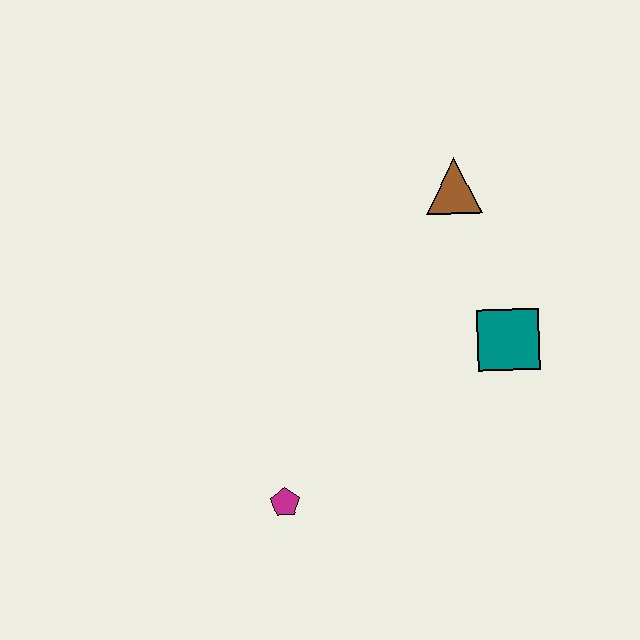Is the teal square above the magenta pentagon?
Yes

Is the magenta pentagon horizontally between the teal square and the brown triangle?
No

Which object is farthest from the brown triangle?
The magenta pentagon is farthest from the brown triangle.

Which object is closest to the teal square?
The brown triangle is closest to the teal square.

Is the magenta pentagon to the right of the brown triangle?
No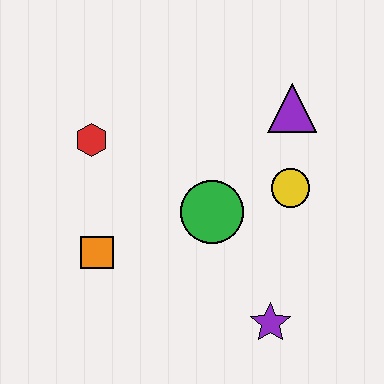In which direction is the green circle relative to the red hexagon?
The green circle is to the right of the red hexagon.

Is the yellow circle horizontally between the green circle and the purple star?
No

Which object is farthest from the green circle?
The red hexagon is farthest from the green circle.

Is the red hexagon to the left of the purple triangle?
Yes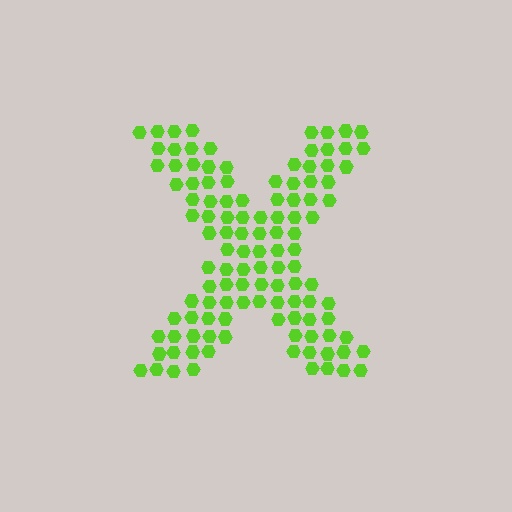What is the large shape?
The large shape is the letter X.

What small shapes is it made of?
It is made of small hexagons.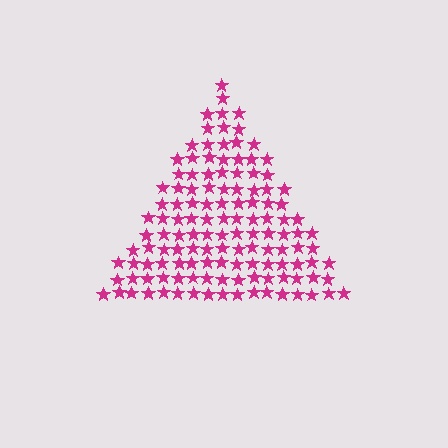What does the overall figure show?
The overall figure shows a triangle.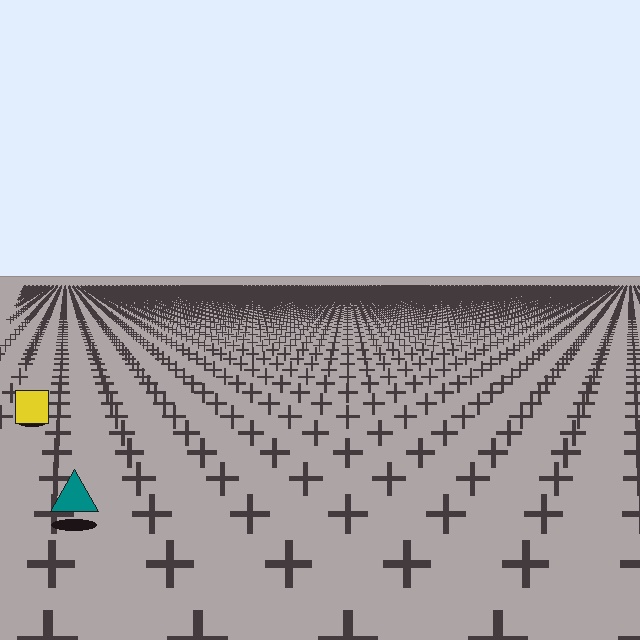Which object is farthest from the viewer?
The yellow square is farthest from the viewer. It appears smaller and the ground texture around it is denser.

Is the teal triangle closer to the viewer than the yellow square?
Yes. The teal triangle is closer — you can tell from the texture gradient: the ground texture is coarser near it.